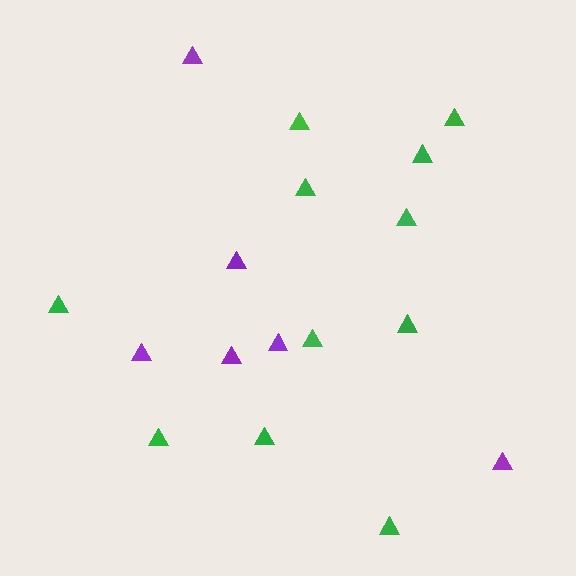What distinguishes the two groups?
There are 2 groups: one group of green triangles (11) and one group of purple triangles (6).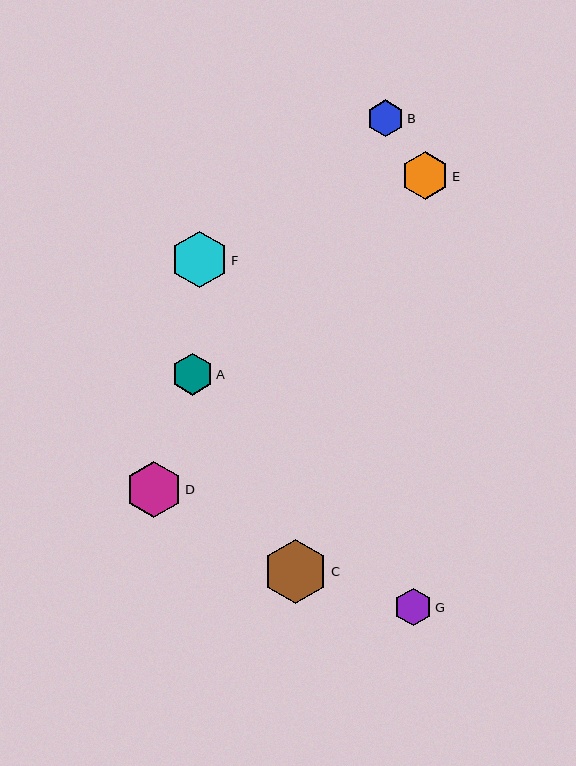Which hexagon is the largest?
Hexagon C is the largest with a size of approximately 64 pixels.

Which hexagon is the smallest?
Hexagon B is the smallest with a size of approximately 37 pixels.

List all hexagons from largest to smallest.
From largest to smallest: C, F, D, E, A, G, B.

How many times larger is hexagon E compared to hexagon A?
Hexagon E is approximately 1.1 times the size of hexagon A.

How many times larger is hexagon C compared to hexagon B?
Hexagon C is approximately 1.8 times the size of hexagon B.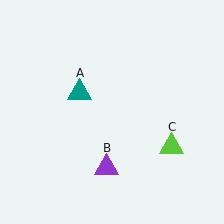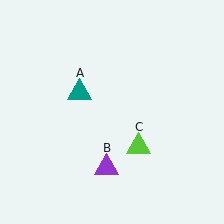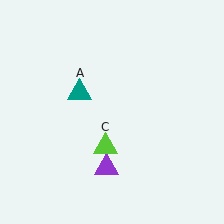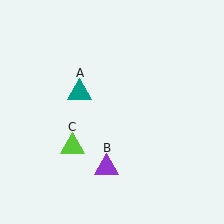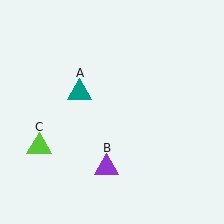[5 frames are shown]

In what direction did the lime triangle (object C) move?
The lime triangle (object C) moved left.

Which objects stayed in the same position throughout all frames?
Teal triangle (object A) and purple triangle (object B) remained stationary.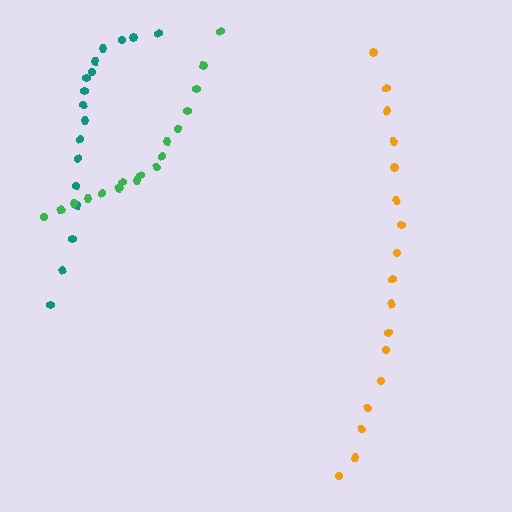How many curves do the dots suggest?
There are 3 distinct paths.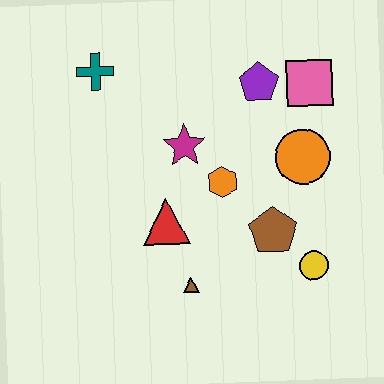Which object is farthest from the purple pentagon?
The brown triangle is farthest from the purple pentagon.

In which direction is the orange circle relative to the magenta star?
The orange circle is to the right of the magenta star.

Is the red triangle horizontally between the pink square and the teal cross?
Yes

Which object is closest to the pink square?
The purple pentagon is closest to the pink square.